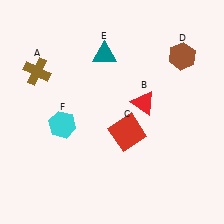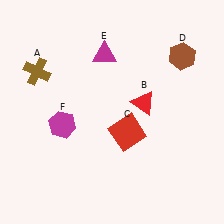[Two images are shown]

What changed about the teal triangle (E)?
In Image 1, E is teal. In Image 2, it changed to magenta.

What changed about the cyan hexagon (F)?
In Image 1, F is cyan. In Image 2, it changed to magenta.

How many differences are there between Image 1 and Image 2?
There are 2 differences between the two images.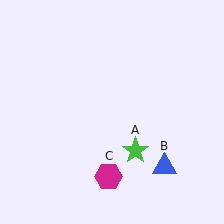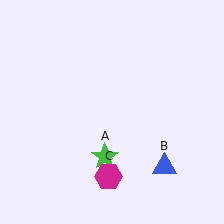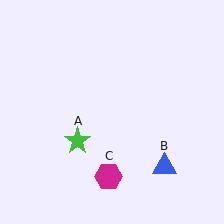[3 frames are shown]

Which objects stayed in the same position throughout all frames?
Blue triangle (object B) and magenta hexagon (object C) remained stationary.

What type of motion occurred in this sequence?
The green star (object A) rotated clockwise around the center of the scene.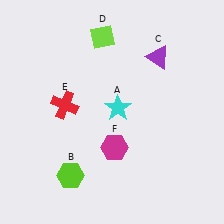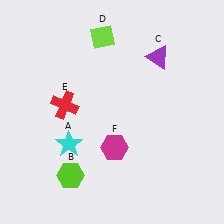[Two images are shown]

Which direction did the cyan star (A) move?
The cyan star (A) moved left.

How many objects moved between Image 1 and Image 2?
1 object moved between the two images.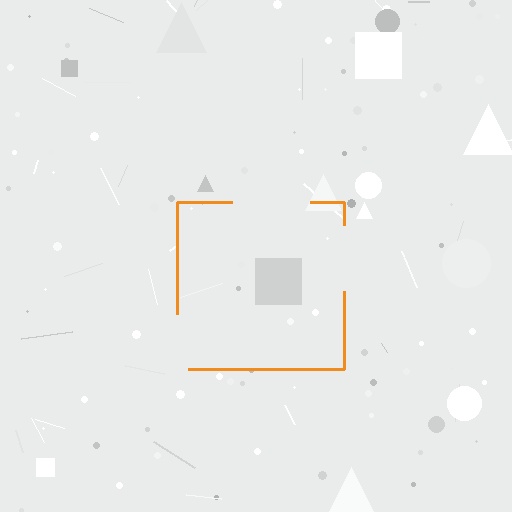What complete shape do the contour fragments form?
The contour fragments form a square.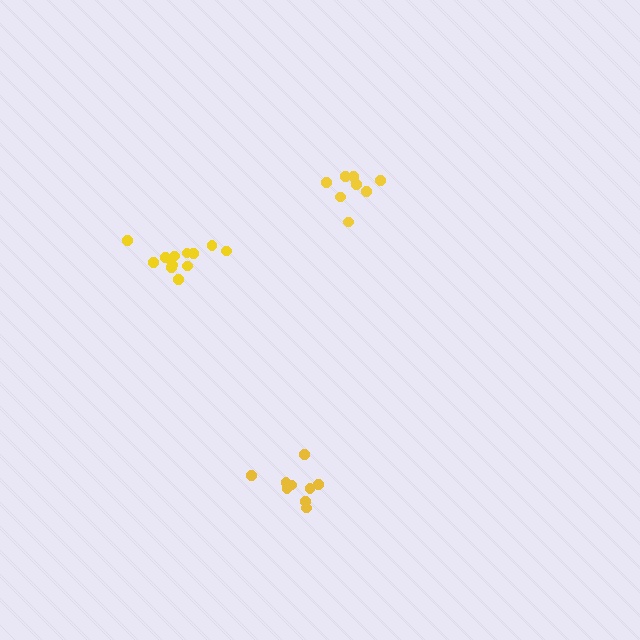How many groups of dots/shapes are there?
There are 3 groups.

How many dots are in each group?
Group 1: 8 dots, Group 2: 12 dots, Group 3: 9 dots (29 total).